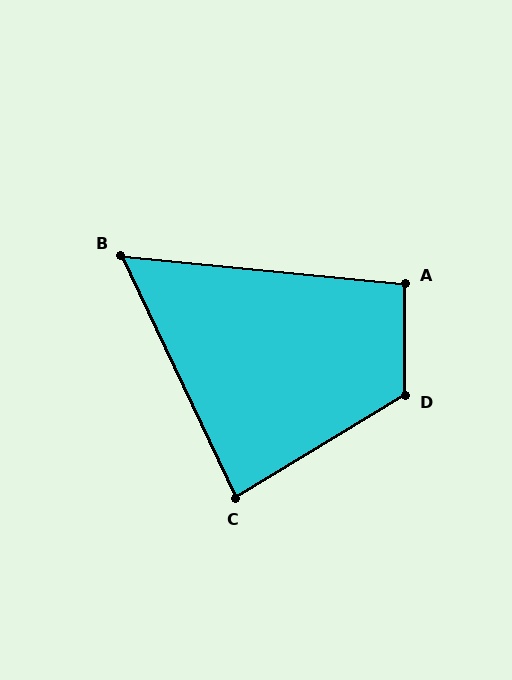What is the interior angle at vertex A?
Approximately 96 degrees (obtuse).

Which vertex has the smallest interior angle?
B, at approximately 59 degrees.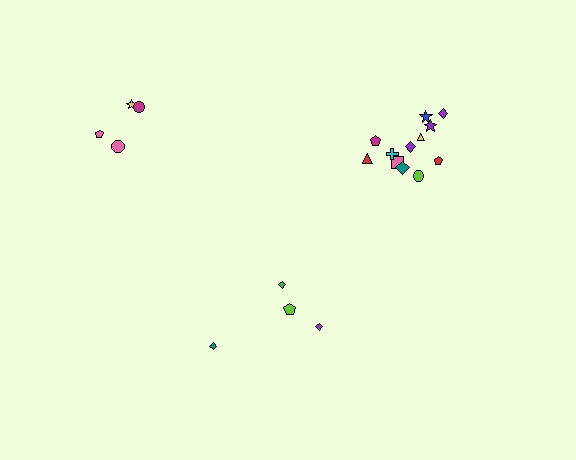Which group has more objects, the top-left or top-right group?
The top-right group.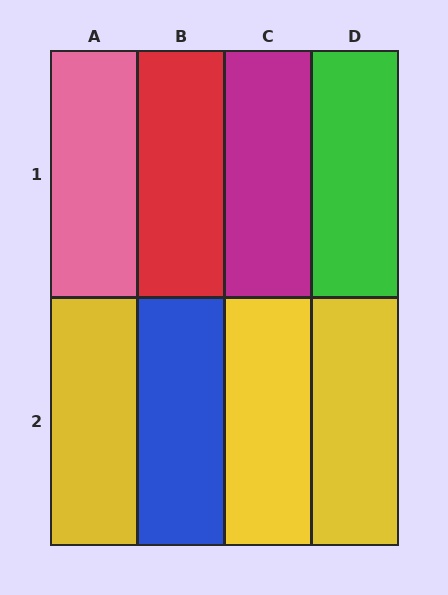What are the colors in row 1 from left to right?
Pink, red, magenta, green.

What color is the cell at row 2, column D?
Yellow.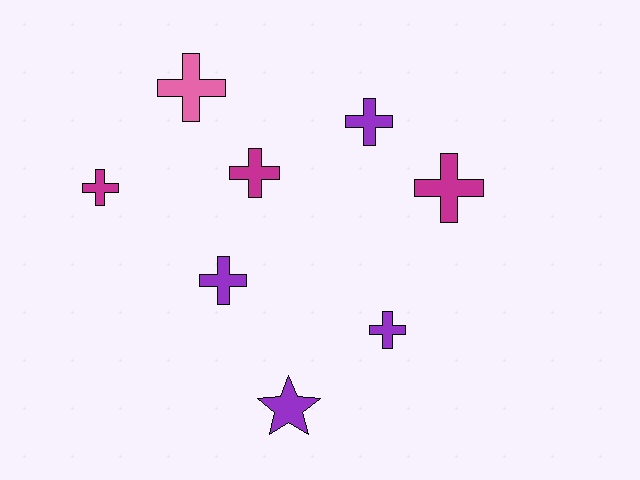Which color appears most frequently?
Purple, with 4 objects.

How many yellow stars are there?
There are no yellow stars.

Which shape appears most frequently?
Cross, with 7 objects.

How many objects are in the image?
There are 8 objects.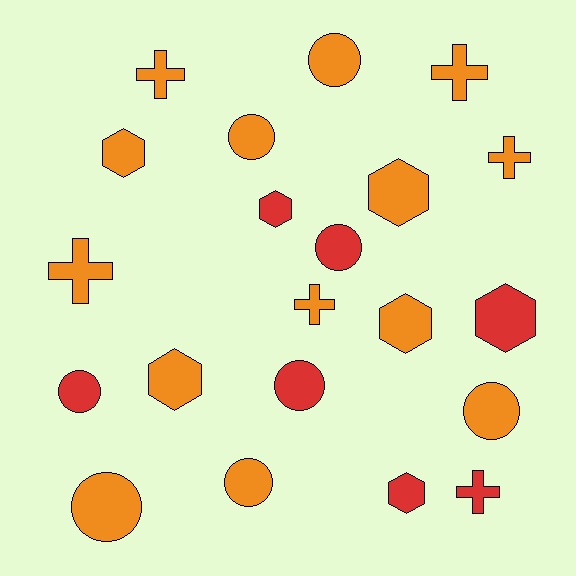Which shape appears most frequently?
Circle, with 8 objects.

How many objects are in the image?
There are 21 objects.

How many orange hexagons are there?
There are 4 orange hexagons.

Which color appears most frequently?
Orange, with 14 objects.